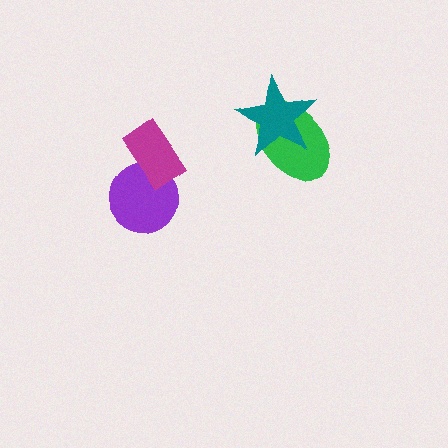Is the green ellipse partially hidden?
Yes, it is partially covered by another shape.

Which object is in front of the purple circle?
The magenta rectangle is in front of the purple circle.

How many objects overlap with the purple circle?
1 object overlaps with the purple circle.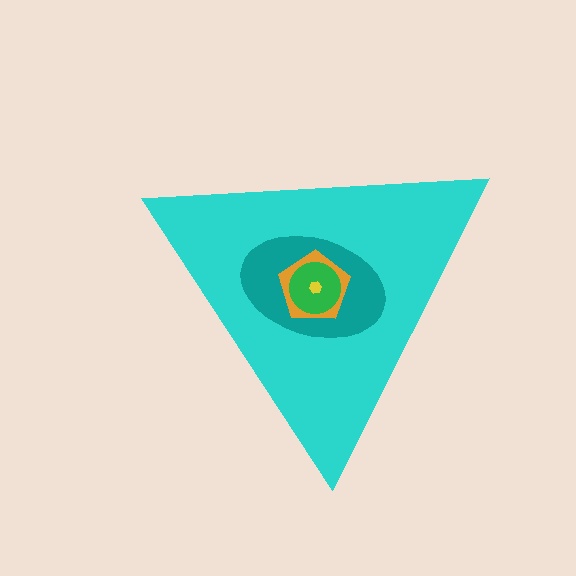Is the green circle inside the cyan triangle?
Yes.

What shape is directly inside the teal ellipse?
The orange pentagon.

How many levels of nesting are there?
5.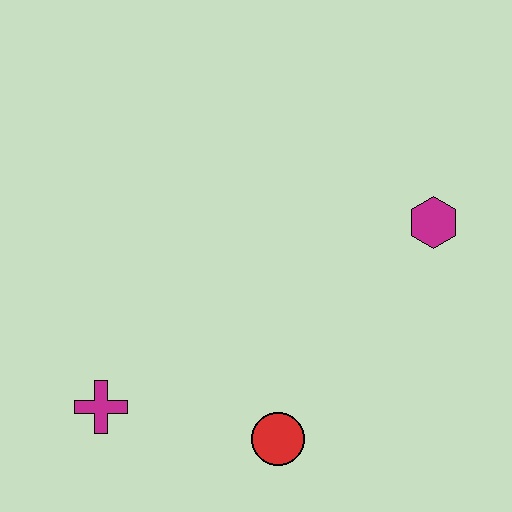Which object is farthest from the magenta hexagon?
The magenta cross is farthest from the magenta hexagon.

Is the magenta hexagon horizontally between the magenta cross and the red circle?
No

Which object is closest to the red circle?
The magenta cross is closest to the red circle.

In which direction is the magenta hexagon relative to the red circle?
The magenta hexagon is above the red circle.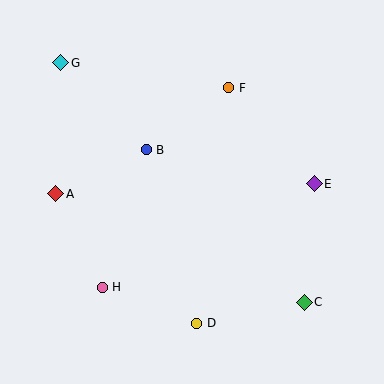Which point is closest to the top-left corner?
Point G is closest to the top-left corner.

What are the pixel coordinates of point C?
Point C is at (304, 302).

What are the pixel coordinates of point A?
Point A is at (56, 194).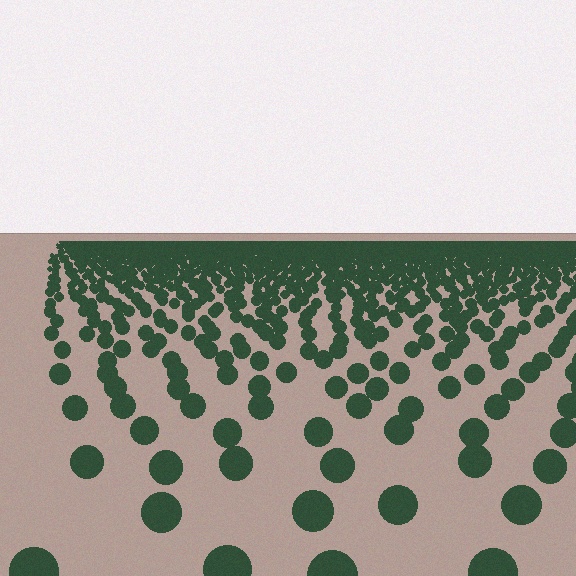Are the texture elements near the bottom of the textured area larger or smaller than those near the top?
Larger. Near the bottom, elements are closer to the viewer and appear at a bigger on-screen size.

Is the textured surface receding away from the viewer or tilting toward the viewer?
The surface is receding away from the viewer. Texture elements get smaller and denser toward the top.